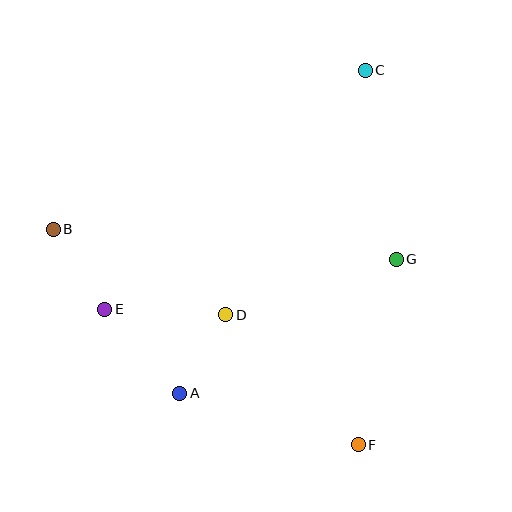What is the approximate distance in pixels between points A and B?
The distance between A and B is approximately 207 pixels.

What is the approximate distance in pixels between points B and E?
The distance between B and E is approximately 95 pixels.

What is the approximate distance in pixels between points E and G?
The distance between E and G is approximately 296 pixels.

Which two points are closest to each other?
Points A and D are closest to each other.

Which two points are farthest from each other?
Points C and F are farthest from each other.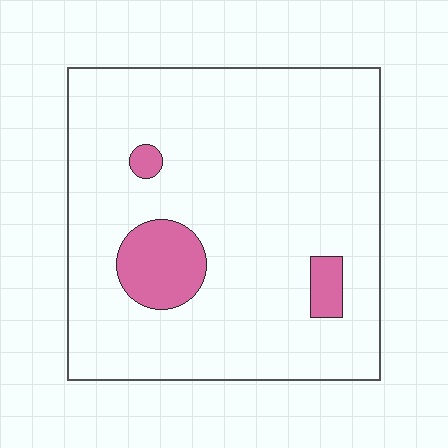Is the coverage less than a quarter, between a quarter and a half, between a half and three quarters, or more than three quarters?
Less than a quarter.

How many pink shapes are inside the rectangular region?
3.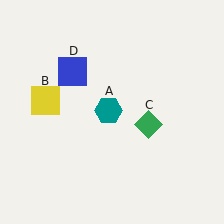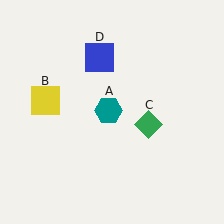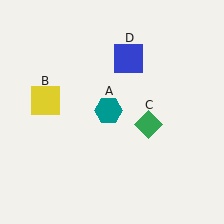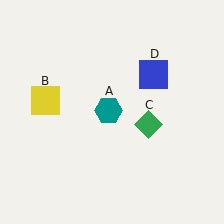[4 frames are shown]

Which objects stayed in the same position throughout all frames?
Teal hexagon (object A) and yellow square (object B) and green diamond (object C) remained stationary.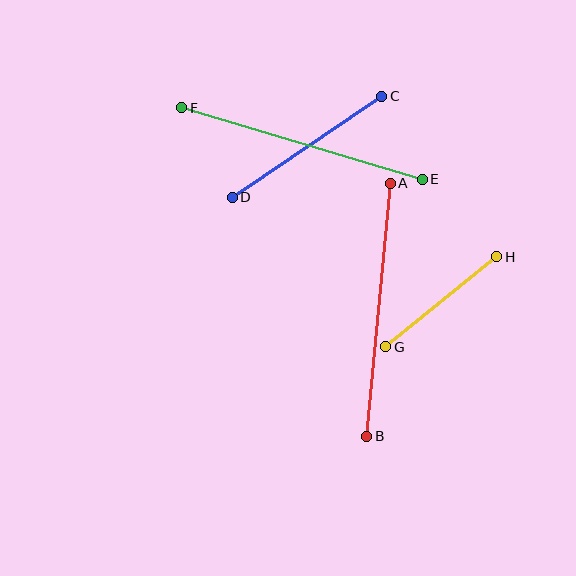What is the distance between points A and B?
The distance is approximately 254 pixels.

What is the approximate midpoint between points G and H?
The midpoint is at approximately (441, 302) pixels.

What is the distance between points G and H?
The distance is approximately 143 pixels.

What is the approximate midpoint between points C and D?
The midpoint is at approximately (307, 147) pixels.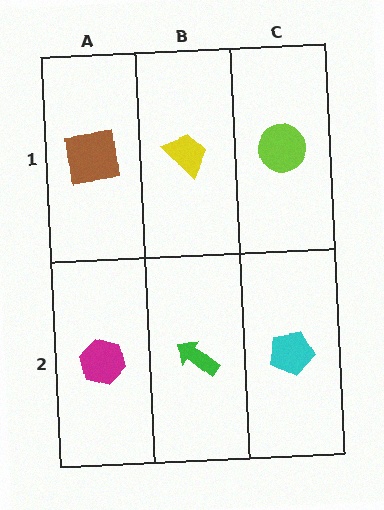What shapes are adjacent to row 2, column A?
A brown square (row 1, column A), a green arrow (row 2, column B).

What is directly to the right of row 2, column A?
A green arrow.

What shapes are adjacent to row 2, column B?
A yellow trapezoid (row 1, column B), a magenta hexagon (row 2, column A), a cyan pentagon (row 2, column C).